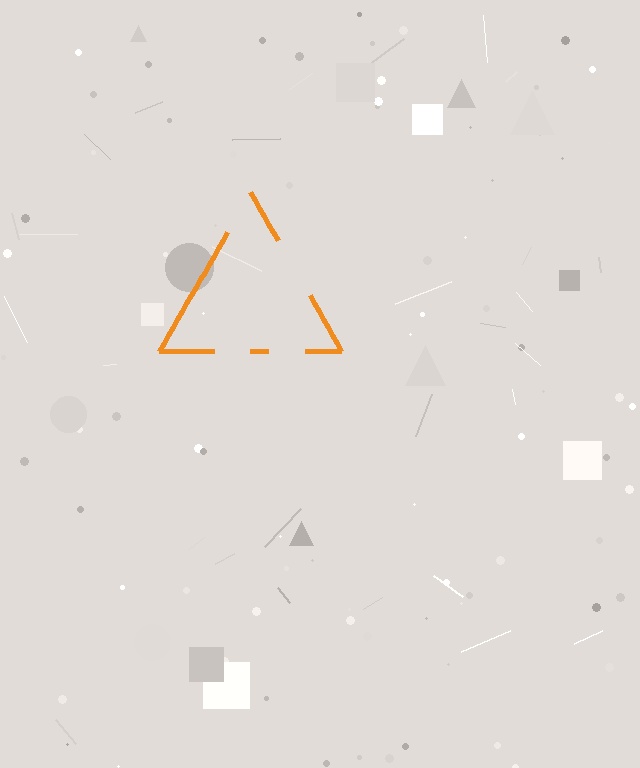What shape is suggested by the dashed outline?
The dashed outline suggests a triangle.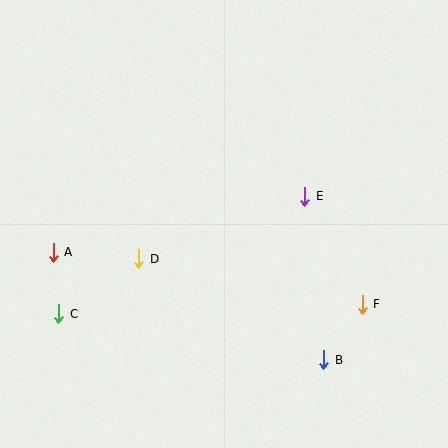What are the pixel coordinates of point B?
Point B is at (324, 360).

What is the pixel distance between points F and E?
The distance between F and E is 123 pixels.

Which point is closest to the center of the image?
Point E at (305, 196) is closest to the center.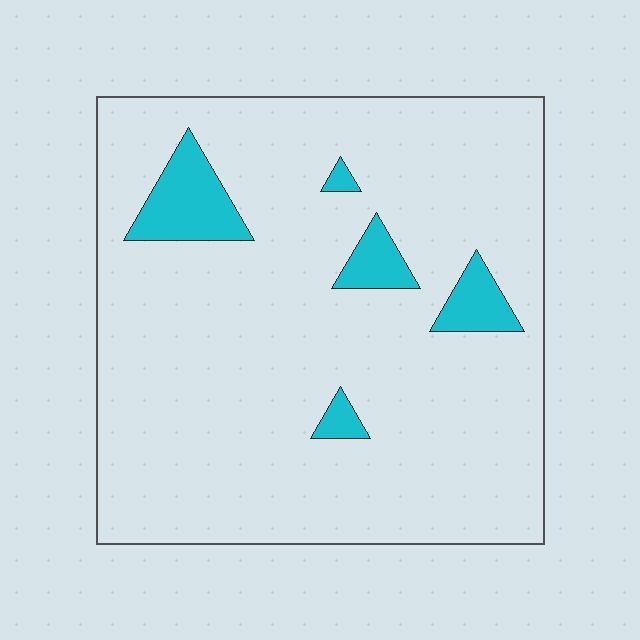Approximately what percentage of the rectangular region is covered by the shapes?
Approximately 10%.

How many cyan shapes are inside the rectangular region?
5.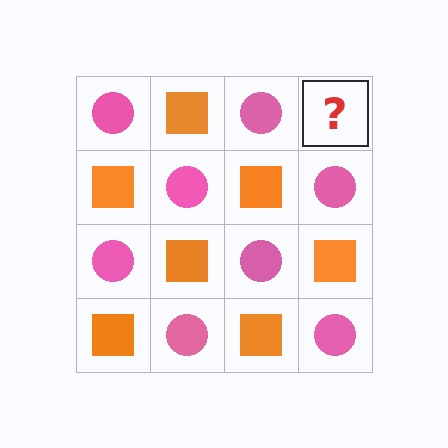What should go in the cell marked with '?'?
The missing cell should contain an orange square.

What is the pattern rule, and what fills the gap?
The rule is that it alternates pink circle and orange square in a checkerboard pattern. The gap should be filled with an orange square.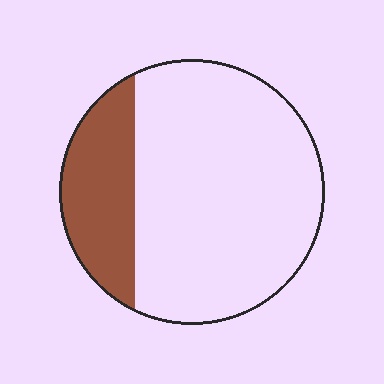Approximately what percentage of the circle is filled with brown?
Approximately 25%.